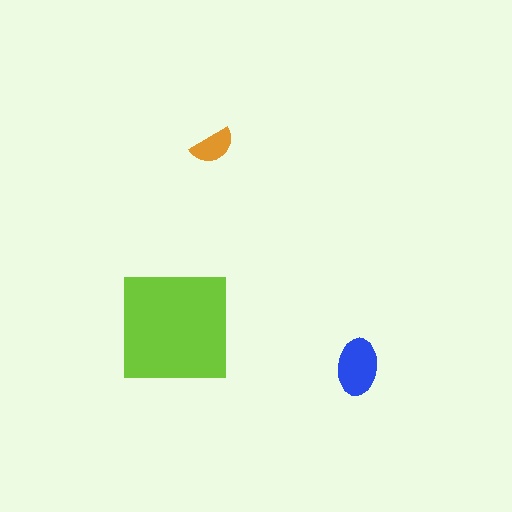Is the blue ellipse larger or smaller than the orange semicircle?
Larger.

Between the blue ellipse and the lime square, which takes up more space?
The lime square.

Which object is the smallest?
The orange semicircle.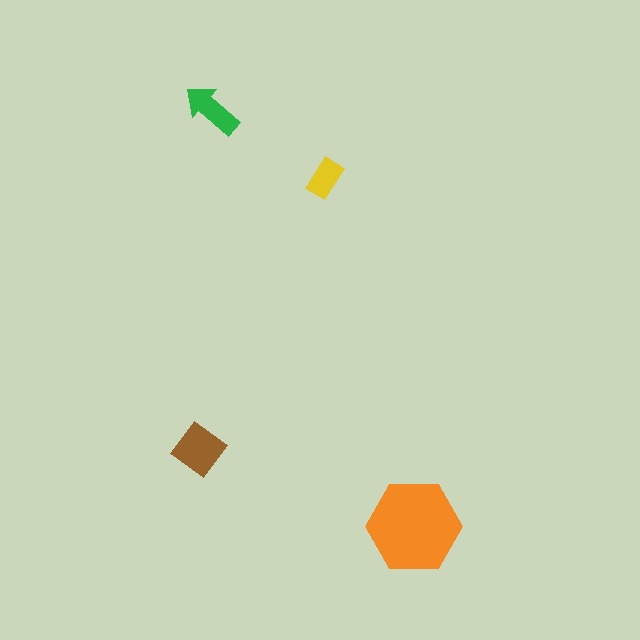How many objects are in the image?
There are 4 objects in the image.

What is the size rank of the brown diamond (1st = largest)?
2nd.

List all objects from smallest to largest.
The yellow rectangle, the green arrow, the brown diamond, the orange hexagon.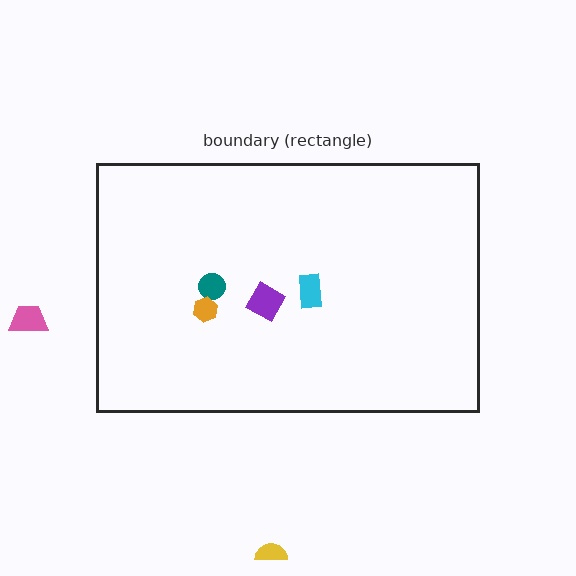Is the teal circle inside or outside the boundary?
Inside.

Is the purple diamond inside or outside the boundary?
Inside.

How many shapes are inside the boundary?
4 inside, 2 outside.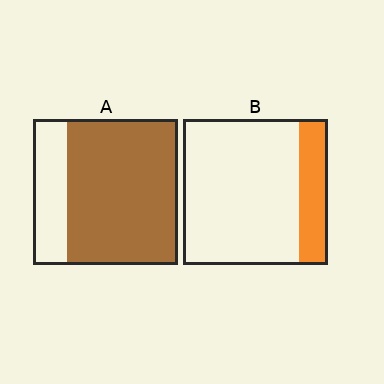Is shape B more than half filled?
No.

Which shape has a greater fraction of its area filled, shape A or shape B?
Shape A.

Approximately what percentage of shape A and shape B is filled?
A is approximately 75% and B is approximately 20%.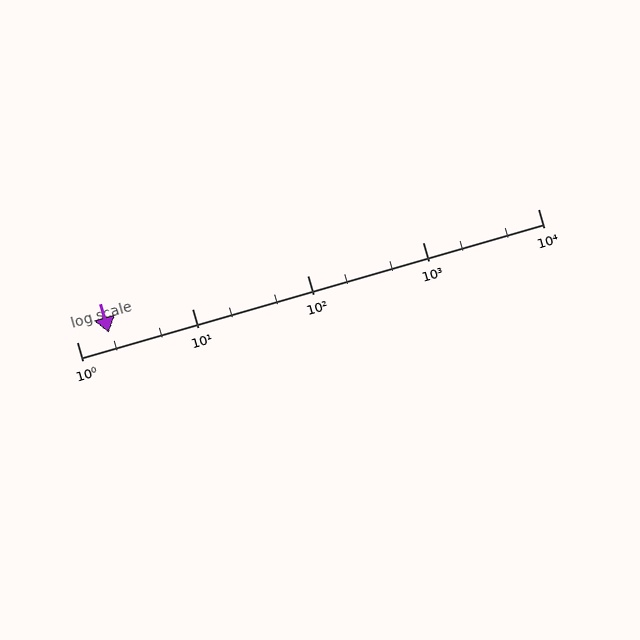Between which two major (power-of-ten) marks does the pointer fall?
The pointer is between 1 and 10.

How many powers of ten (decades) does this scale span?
The scale spans 4 decades, from 1 to 10000.